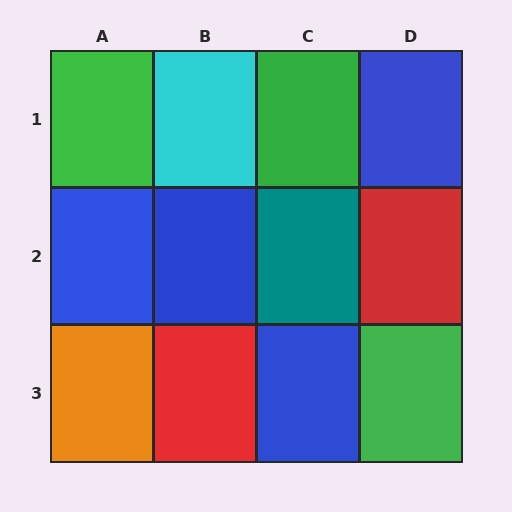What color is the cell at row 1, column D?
Blue.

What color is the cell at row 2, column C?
Teal.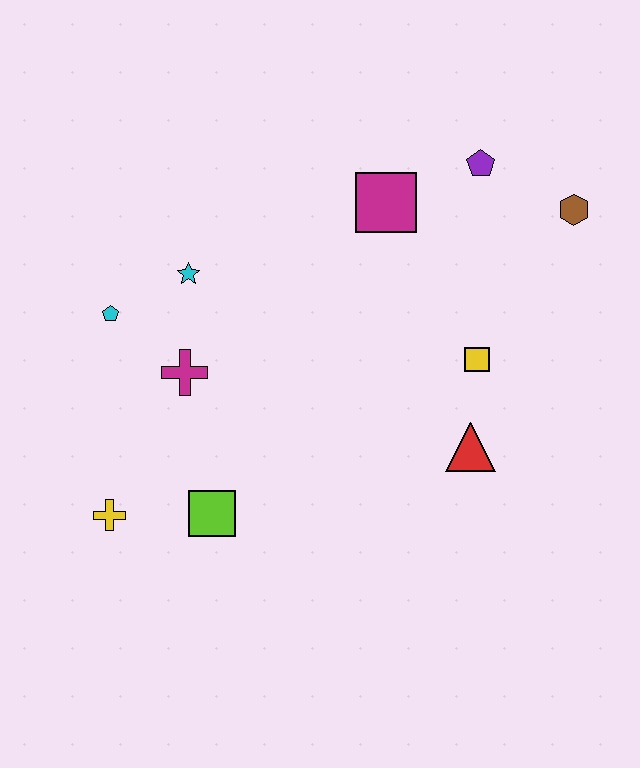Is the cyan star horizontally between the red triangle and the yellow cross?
Yes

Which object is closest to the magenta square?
The purple pentagon is closest to the magenta square.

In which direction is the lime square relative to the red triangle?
The lime square is to the left of the red triangle.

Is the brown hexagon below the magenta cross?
No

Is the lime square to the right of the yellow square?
No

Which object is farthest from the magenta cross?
The brown hexagon is farthest from the magenta cross.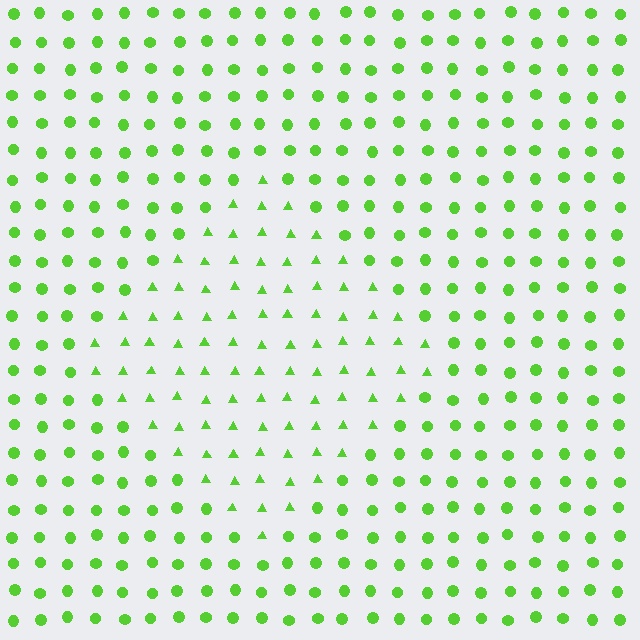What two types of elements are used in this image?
The image uses triangles inside the diamond region and circles outside it.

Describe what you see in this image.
The image is filled with small lime elements arranged in a uniform grid. A diamond-shaped region contains triangles, while the surrounding area contains circles. The boundary is defined purely by the change in element shape.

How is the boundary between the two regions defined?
The boundary is defined by a change in element shape: triangles inside vs. circles outside. All elements share the same color and spacing.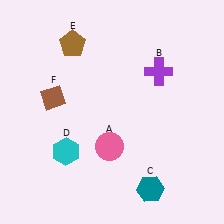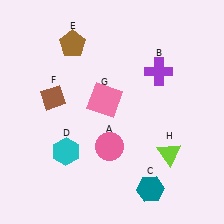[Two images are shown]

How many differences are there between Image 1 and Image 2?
There are 2 differences between the two images.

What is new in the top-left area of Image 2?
A pink square (G) was added in the top-left area of Image 2.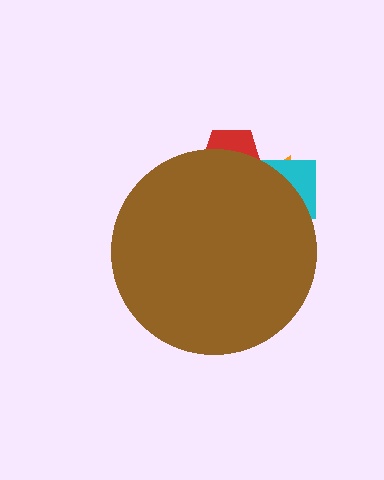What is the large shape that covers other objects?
A brown circle.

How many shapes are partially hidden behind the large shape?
3 shapes are partially hidden.